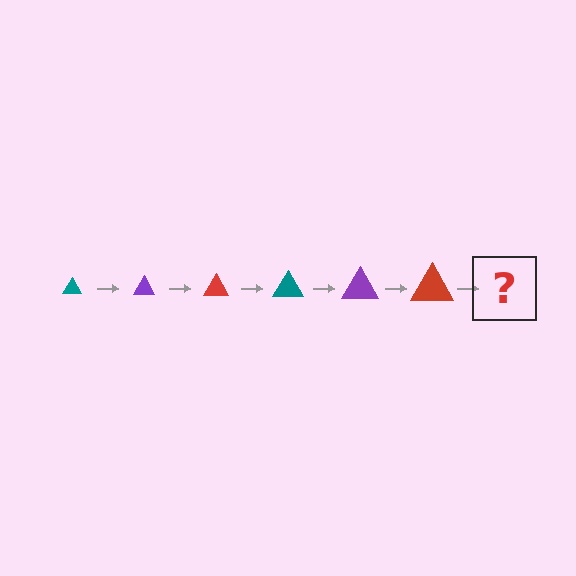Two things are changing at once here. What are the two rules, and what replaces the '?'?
The two rules are that the triangle grows larger each step and the color cycles through teal, purple, and red. The '?' should be a teal triangle, larger than the previous one.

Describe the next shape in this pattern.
It should be a teal triangle, larger than the previous one.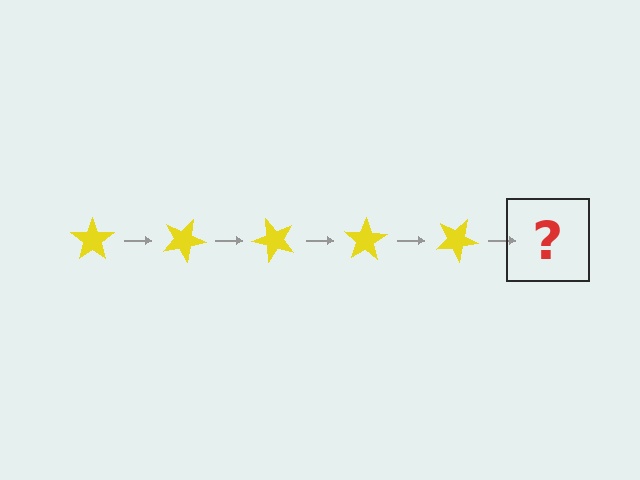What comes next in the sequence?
The next element should be a yellow star rotated 125 degrees.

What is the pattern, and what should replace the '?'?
The pattern is that the star rotates 25 degrees each step. The '?' should be a yellow star rotated 125 degrees.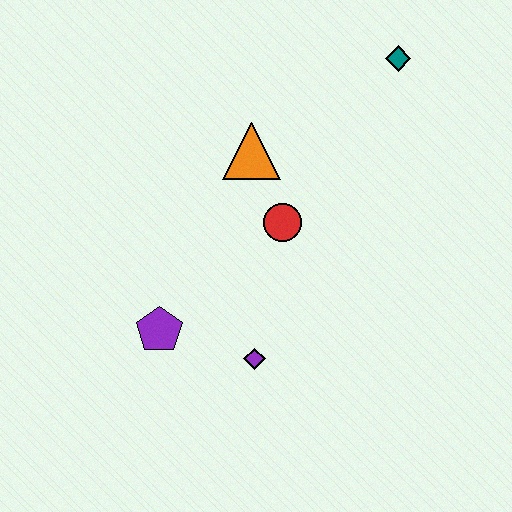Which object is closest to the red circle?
The orange triangle is closest to the red circle.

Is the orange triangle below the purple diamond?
No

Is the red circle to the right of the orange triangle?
Yes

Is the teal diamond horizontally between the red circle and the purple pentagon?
No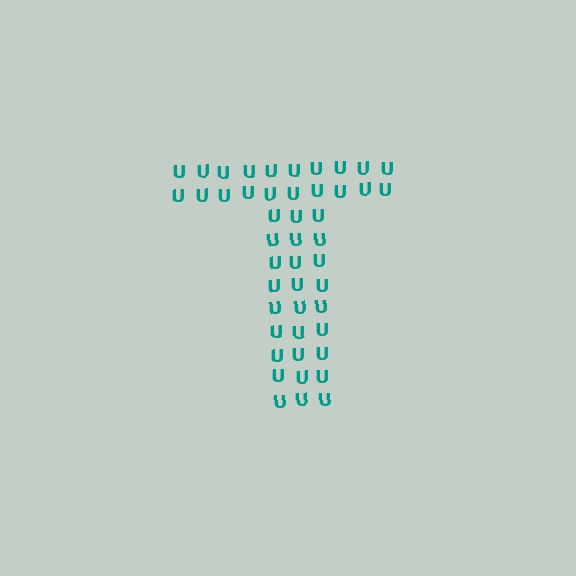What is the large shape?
The large shape is the letter T.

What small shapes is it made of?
It is made of small letter U's.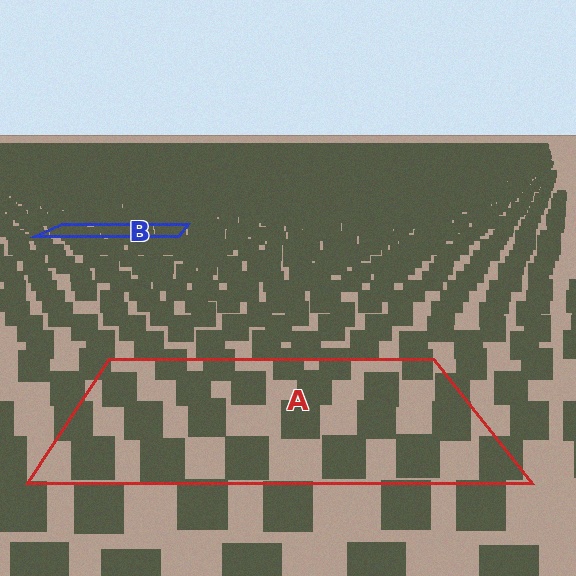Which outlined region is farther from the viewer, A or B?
Region B is farther from the viewer — the texture elements inside it appear smaller and more densely packed.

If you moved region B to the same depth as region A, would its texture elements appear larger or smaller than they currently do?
They would appear larger. At a closer depth, the same texture elements are projected at a bigger on-screen size.